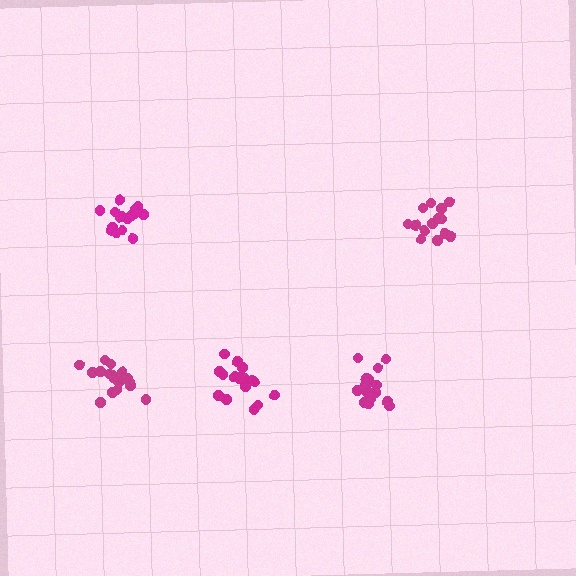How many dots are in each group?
Group 1: 17 dots, Group 2: 17 dots, Group 3: 18 dots, Group 4: 17 dots, Group 5: 14 dots (83 total).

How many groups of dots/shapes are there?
There are 5 groups.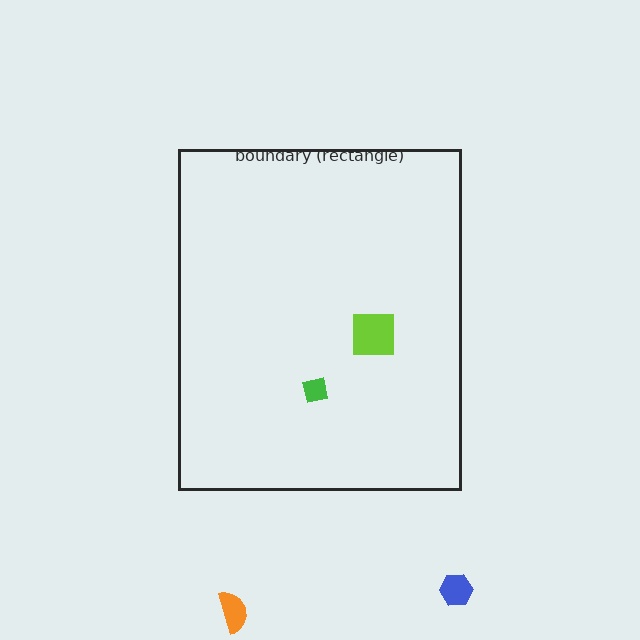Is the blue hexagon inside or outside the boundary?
Outside.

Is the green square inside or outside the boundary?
Inside.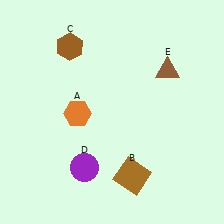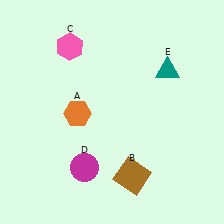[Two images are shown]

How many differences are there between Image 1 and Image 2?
There are 3 differences between the two images.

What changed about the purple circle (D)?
In Image 1, D is purple. In Image 2, it changed to magenta.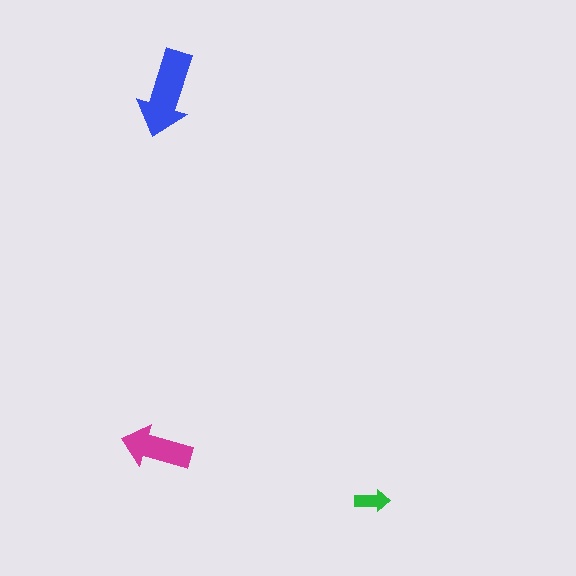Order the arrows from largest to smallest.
the blue one, the magenta one, the green one.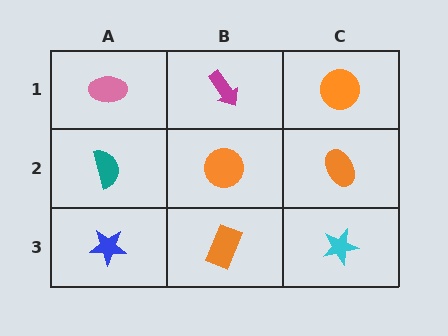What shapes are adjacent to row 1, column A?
A teal semicircle (row 2, column A), a magenta arrow (row 1, column B).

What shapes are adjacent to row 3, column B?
An orange circle (row 2, column B), a blue star (row 3, column A), a cyan star (row 3, column C).